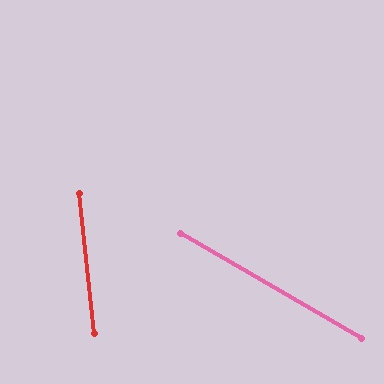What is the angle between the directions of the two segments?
Approximately 54 degrees.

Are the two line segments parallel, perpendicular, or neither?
Neither parallel nor perpendicular — they differ by about 54°.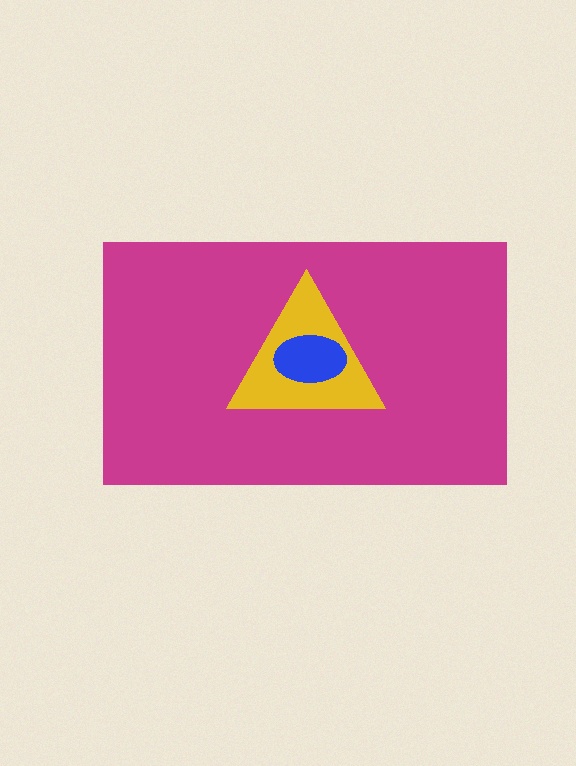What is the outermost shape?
The magenta rectangle.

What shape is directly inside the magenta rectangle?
The yellow triangle.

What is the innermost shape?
The blue ellipse.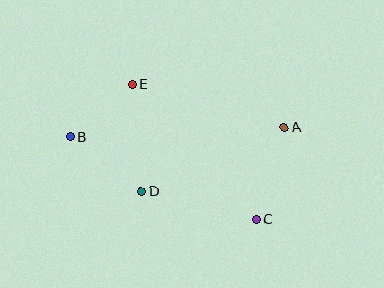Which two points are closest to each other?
Points B and E are closest to each other.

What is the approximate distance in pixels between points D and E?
The distance between D and E is approximately 108 pixels.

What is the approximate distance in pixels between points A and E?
The distance between A and E is approximately 158 pixels.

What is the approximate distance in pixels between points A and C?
The distance between A and C is approximately 96 pixels.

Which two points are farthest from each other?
Points A and B are farthest from each other.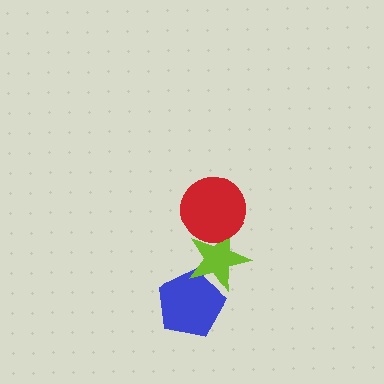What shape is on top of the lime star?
The red circle is on top of the lime star.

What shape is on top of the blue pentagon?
The lime star is on top of the blue pentagon.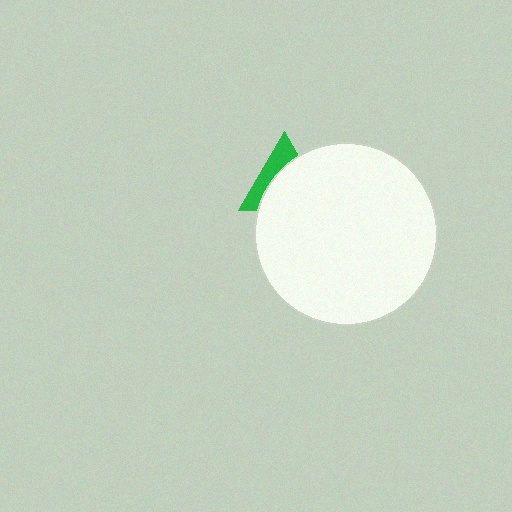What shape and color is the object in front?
The object in front is a white circle.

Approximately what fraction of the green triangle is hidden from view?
Roughly 64% of the green triangle is hidden behind the white circle.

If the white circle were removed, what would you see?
You would see the complete green triangle.